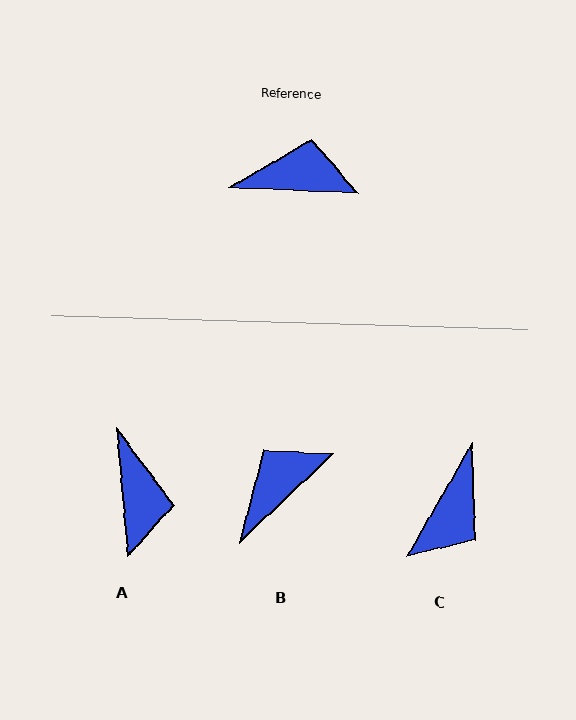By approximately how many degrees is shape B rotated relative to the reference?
Approximately 46 degrees counter-clockwise.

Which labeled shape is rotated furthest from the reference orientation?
C, about 118 degrees away.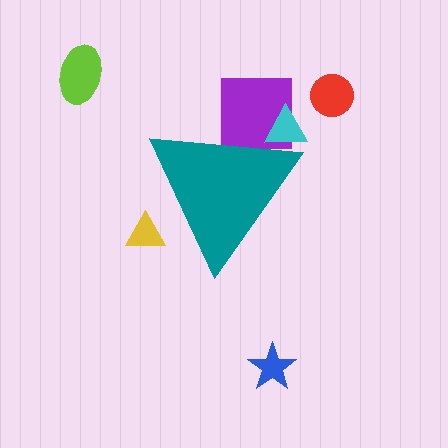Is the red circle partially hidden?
No, the red circle is fully visible.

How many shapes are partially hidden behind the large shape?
3 shapes are partially hidden.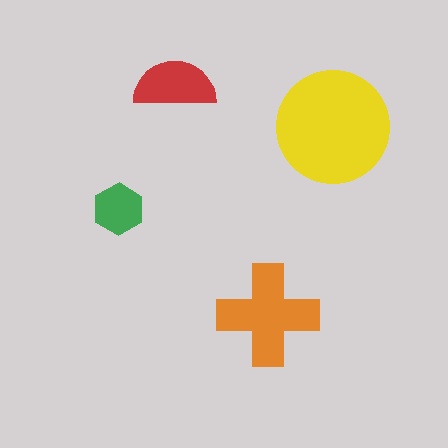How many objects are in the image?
There are 4 objects in the image.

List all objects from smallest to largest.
The green hexagon, the red semicircle, the orange cross, the yellow circle.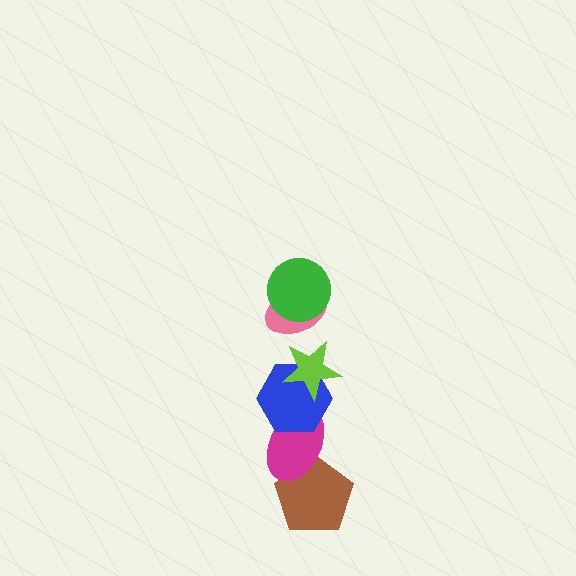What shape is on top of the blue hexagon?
The lime star is on top of the blue hexagon.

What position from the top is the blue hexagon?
The blue hexagon is 4th from the top.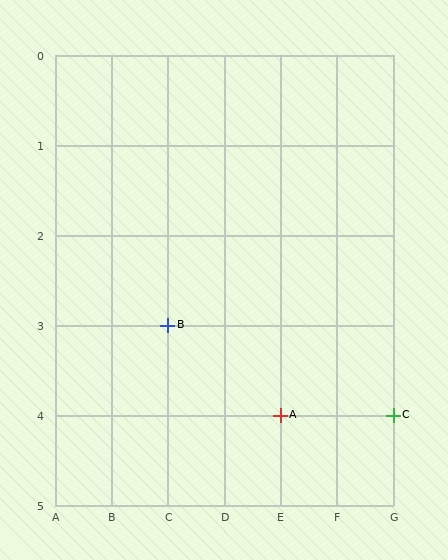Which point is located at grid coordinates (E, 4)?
Point A is at (E, 4).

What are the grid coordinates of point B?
Point B is at grid coordinates (C, 3).